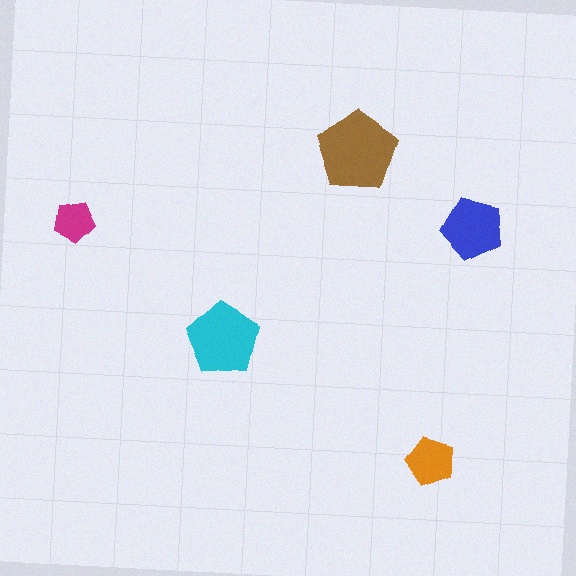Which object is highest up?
The brown pentagon is topmost.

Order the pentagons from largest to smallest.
the brown one, the cyan one, the blue one, the orange one, the magenta one.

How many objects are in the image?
There are 5 objects in the image.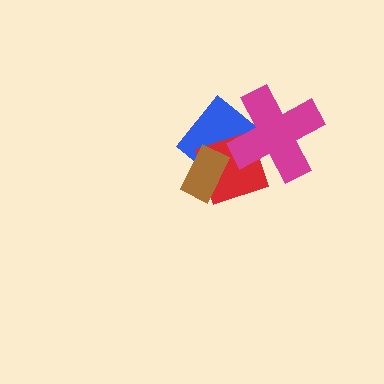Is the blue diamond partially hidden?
Yes, it is partially covered by another shape.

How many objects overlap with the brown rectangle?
2 objects overlap with the brown rectangle.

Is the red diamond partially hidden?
Yes, it is partially covered by another shape.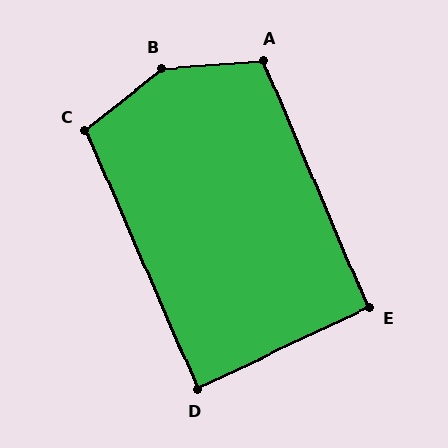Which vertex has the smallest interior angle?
D, at approximately 88 degrees.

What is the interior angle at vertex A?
Approximately 109 degrees (obtuse).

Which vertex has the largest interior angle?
B, at approximately 145 degrees.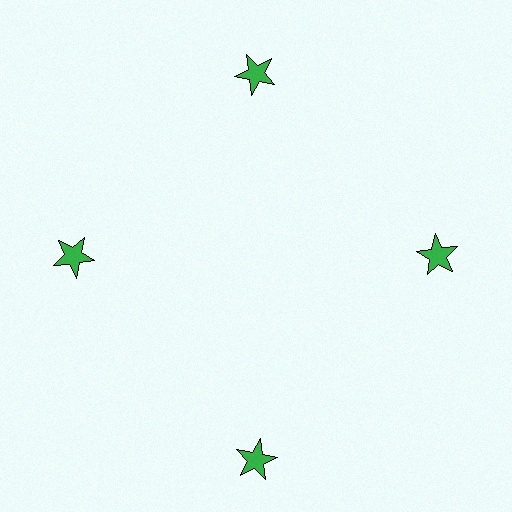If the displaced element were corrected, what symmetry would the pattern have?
It would have 4-fold rotational symmetry — the pattern would map onto itself every 90 degrees.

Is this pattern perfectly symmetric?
No. The 4 green stars are arranged in a ring, but one element near the 6 o'clock position is pushed outward from the center, breaking the 4-fold rotational symmetry.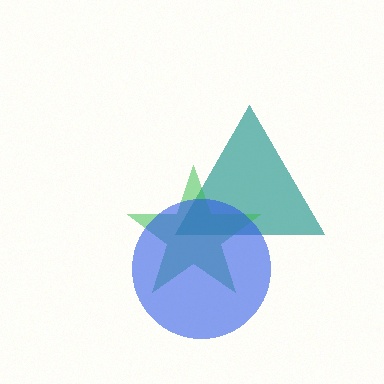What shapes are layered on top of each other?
The layered shapes are: a teal triangle, a green star, a blue circle.